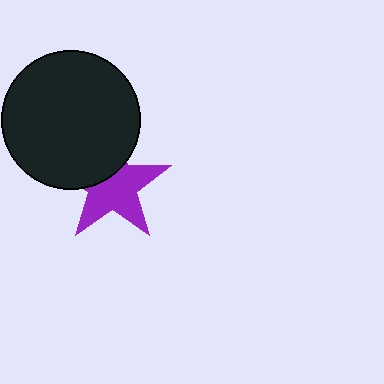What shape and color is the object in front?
The object in front is a black circle.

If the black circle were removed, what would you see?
You would see the complete purple star.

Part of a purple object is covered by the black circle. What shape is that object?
It is a star.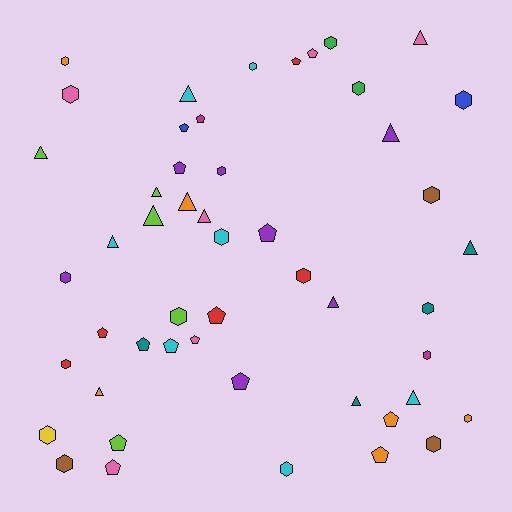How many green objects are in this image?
There are 2 green objects.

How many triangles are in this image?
There are 14 triangles.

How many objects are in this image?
There are 50 objects.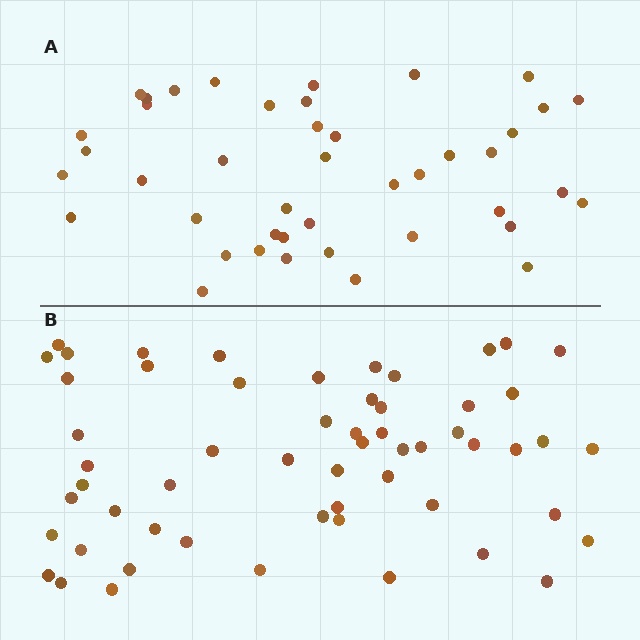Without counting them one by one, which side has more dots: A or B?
Region B (the bottom region) has more dots.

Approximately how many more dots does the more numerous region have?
Region B has approximately 15 more dots than region A.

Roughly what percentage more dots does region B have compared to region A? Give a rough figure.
About 35% more.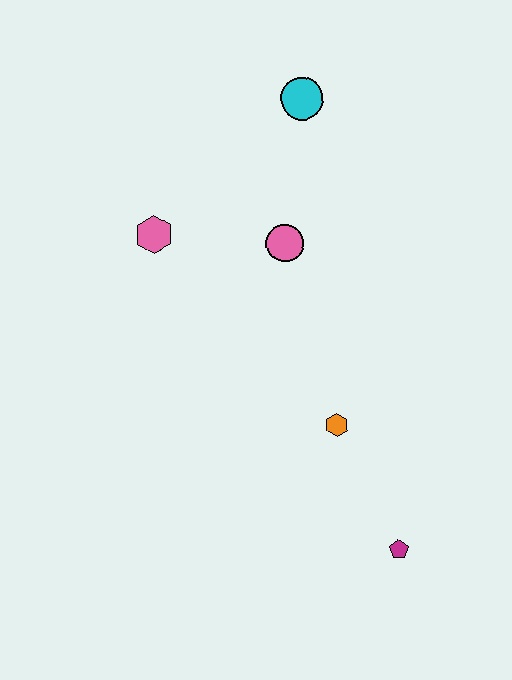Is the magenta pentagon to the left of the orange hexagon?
No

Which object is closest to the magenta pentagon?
The orange hexagon is closest to the magenta pentagon.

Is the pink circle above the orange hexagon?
Yes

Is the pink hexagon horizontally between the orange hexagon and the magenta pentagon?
No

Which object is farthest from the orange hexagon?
The cyan circle is farthest from the orange hexagon.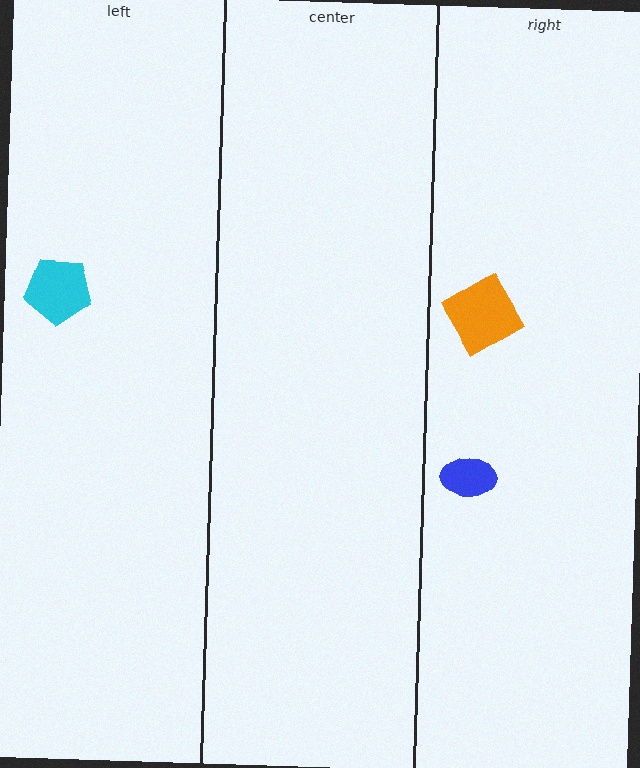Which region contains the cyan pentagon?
The left region.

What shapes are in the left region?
The cyan pentagon.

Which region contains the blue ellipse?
The right region.